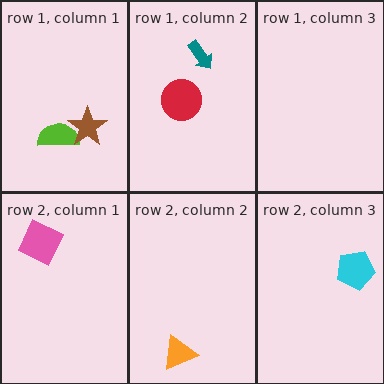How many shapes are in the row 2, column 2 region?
1.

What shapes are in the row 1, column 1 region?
The lime semicircle, the brown star.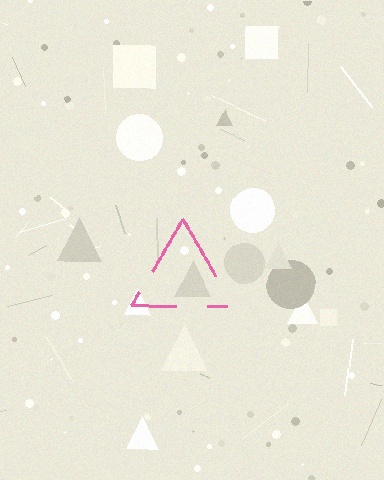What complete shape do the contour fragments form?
The contour fragments form a triangle.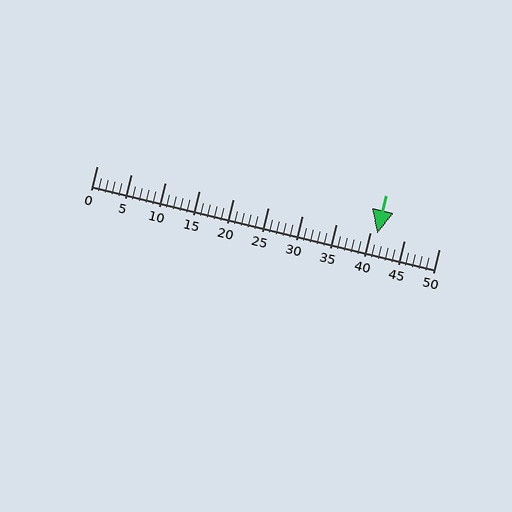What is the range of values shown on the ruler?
The ruler shows values from 0 to 50.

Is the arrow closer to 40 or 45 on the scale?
The arrow is closer to 40.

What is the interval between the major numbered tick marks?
The major tick marks are spaced 5 units apart.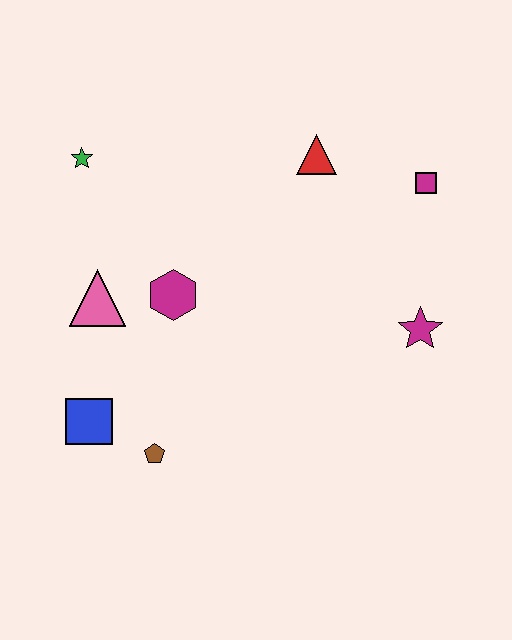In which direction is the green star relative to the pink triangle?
The green star is above the pink triangle.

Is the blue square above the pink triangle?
No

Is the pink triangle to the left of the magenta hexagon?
Yes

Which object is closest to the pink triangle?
The magenta hexagon is closest to the pink triangle.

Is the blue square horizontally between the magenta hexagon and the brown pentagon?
No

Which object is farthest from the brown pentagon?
The magenta square is farthest from the brown pentagon.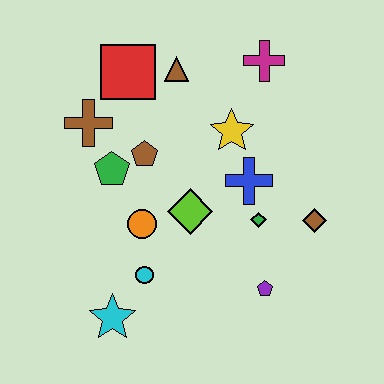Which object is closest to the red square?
The brown triangle is closest to the red square.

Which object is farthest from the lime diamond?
The magenta cross is farthest from the lime diamond.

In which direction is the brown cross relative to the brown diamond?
The brown cross is to the left of the brown diamond.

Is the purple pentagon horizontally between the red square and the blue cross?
No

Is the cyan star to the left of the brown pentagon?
Yes